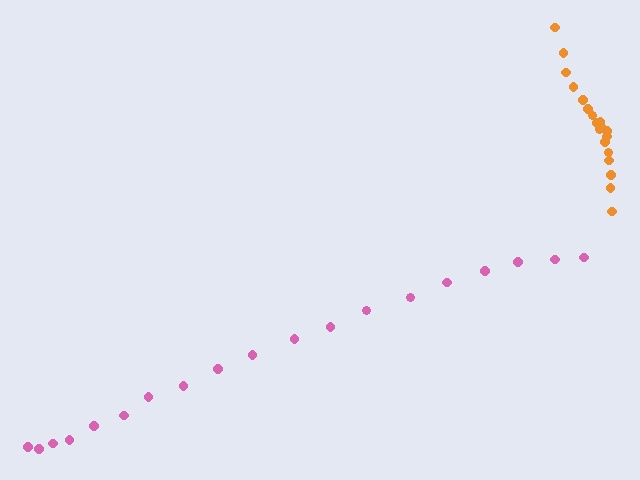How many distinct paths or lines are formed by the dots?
There are 2 distinct paths.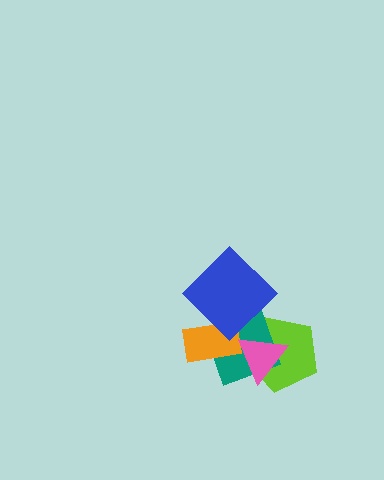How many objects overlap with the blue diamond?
2 objects overlap with the blue diamond.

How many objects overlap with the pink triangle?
2 objects overlap with the pink triangle.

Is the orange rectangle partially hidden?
Yes, it is partially covered by another shape.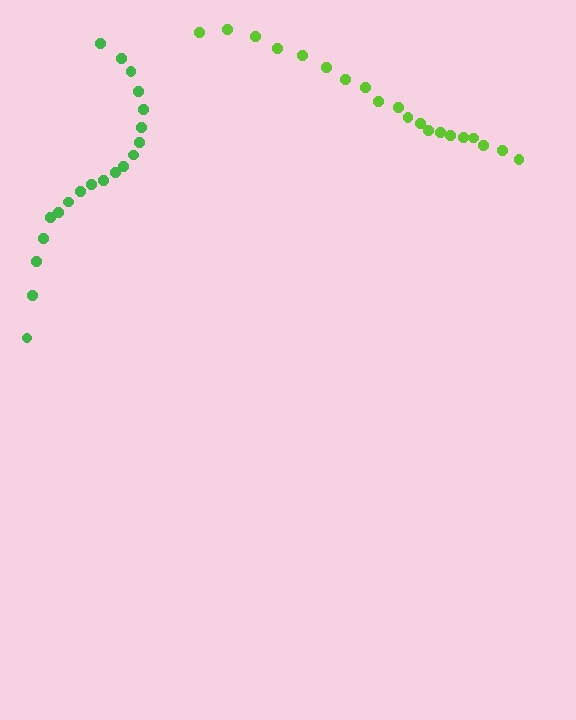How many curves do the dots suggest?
There are 2 distinct paths.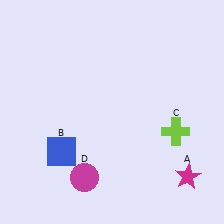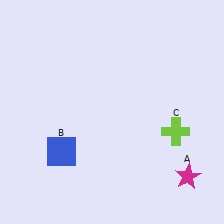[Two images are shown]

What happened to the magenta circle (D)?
The magenta circle (D) was removed in Image 2. It was in the bottom-left area of Image 1.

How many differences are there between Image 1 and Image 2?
There is 1 difference between the two images.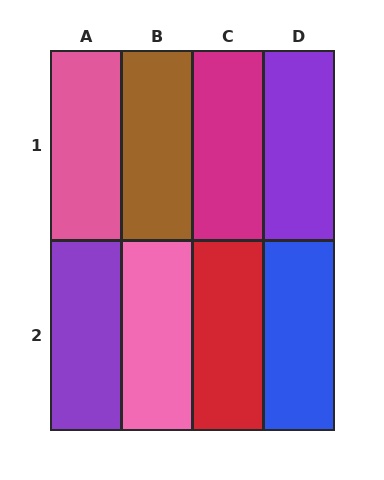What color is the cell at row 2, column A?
Purple.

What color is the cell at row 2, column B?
Pink.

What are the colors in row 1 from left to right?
Pink, brown, magenta, purple.